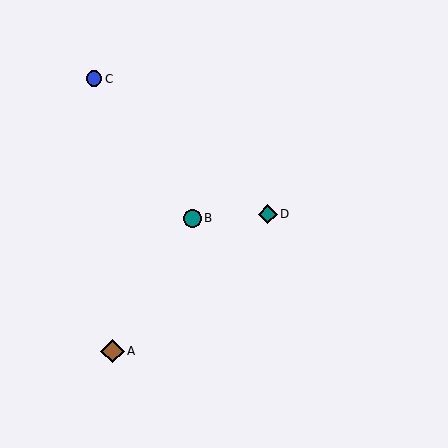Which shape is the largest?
The brown diamond (labeled A) is the largest.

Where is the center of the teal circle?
The center of the teal circle is at (192, 218).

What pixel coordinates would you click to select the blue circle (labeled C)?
Click at (94, 79) to select the blue circle C.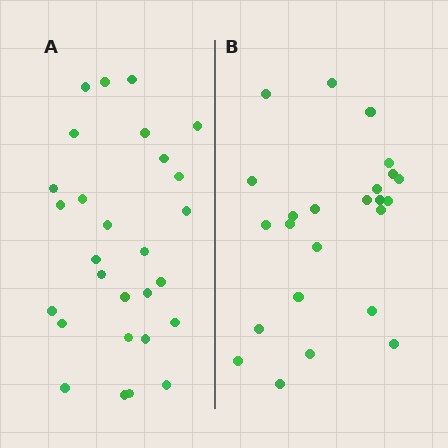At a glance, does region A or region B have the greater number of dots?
Region A (the left region) has more dots.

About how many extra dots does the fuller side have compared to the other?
Region A has about 4 more dots than region B.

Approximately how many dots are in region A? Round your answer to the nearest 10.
About 30 dots. (The exact count is 28, which rounds to 30.)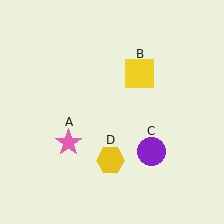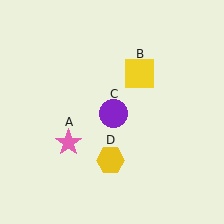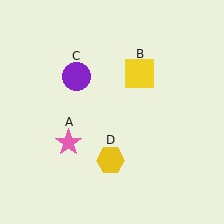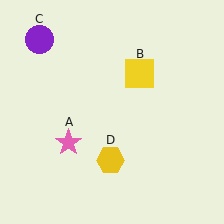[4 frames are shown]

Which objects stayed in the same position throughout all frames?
Pink star (object A) and yellow square (object B) and yellow hexagon (object D) remained stationary.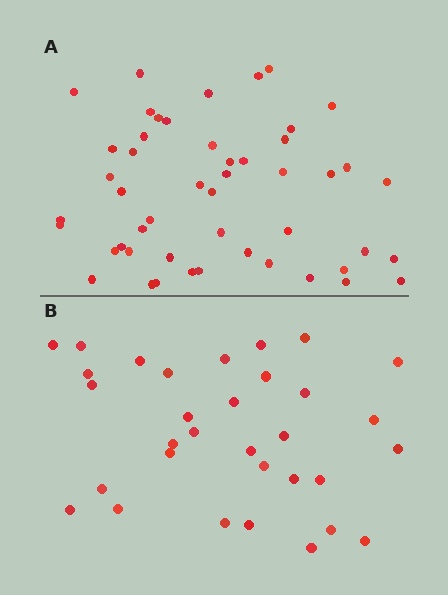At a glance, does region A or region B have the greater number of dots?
Region A (the top region) has more dots.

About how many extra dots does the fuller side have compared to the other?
Region A has approximately 15 more dots than region B.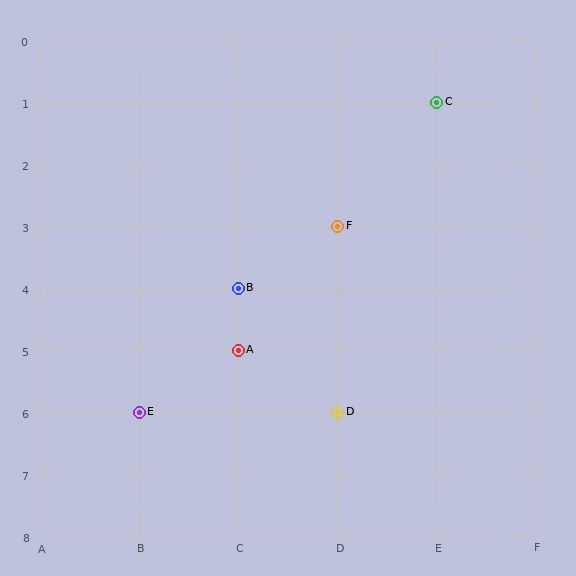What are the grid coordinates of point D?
Point D is at grid coordinates (D, 6).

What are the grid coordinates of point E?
Point E is at grid coordinates (B, 6).